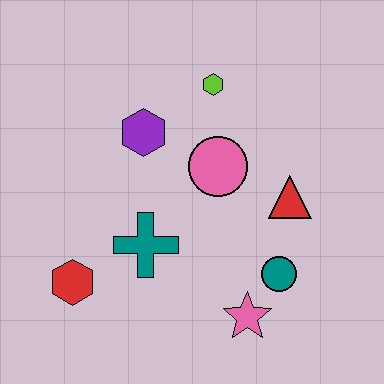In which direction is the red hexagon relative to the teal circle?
The red hexagon is to the left of the teal circle.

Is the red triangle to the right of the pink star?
Yes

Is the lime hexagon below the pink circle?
No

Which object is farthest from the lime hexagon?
The red hexagon is farthest from the lime hexagon.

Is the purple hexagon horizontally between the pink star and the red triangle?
No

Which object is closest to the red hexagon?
The teal cross is closest to the red hexagon.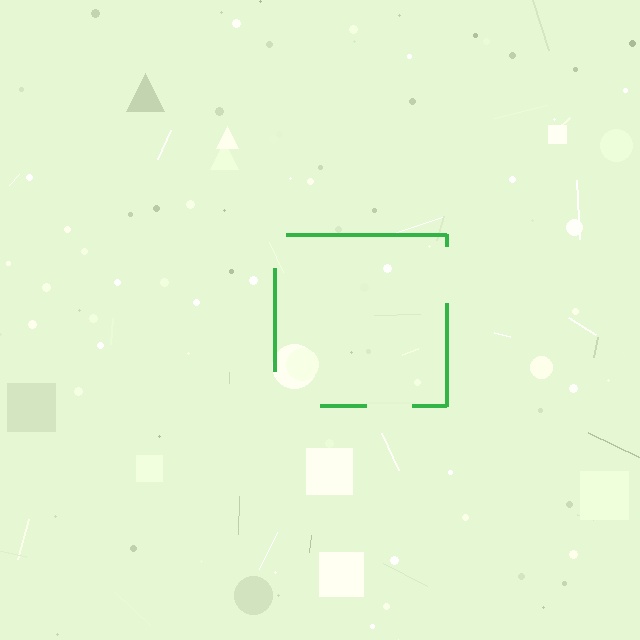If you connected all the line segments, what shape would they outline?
They would outline a square.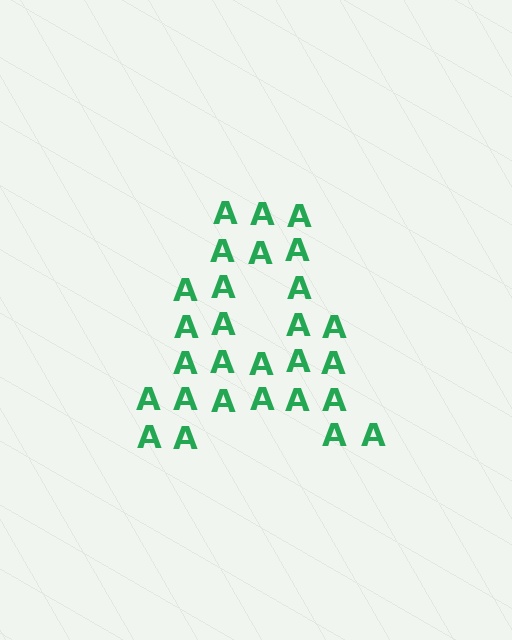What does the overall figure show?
The overall figure shows the letter A.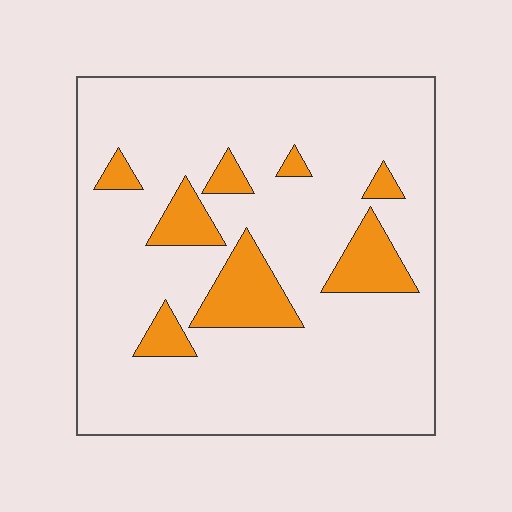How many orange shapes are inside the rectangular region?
8.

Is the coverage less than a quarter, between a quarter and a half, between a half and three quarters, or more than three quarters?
Less than a quarter.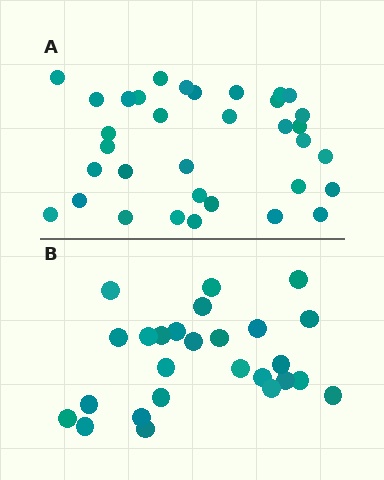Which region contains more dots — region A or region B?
Region A (the top region) has more dots.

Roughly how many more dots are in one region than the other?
Region A has roughly 8 or so more dots than region B.